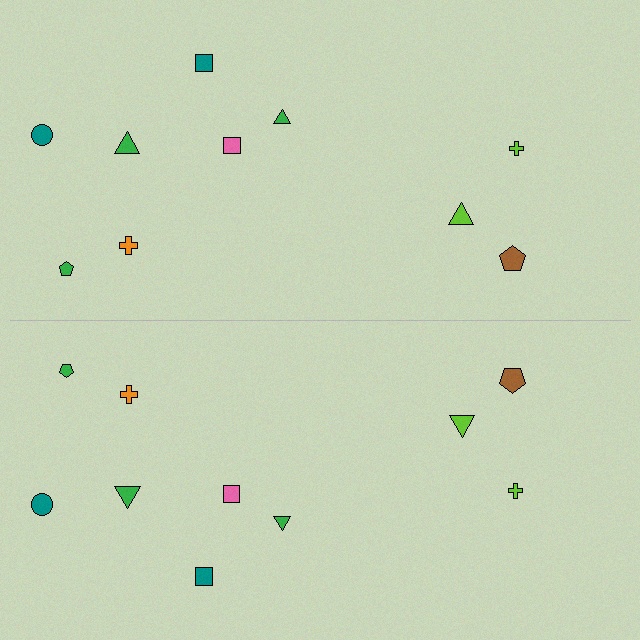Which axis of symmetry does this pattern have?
The pattern has a horizontal axis of symmetry running through the center of the image.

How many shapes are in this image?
There are 20 shapes in this image.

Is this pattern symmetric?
Yes, this pattern has bilateral (reflection) symmetry.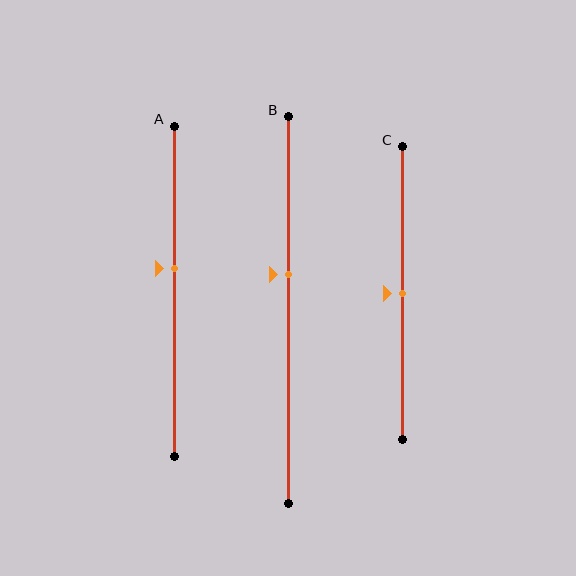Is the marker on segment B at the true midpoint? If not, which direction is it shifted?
No, the marker on segment B is shifted upward by about 9% of the segment length.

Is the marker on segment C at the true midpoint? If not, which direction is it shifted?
Yes, the marker on segment C is at the true midpoint.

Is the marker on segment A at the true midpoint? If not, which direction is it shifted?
No, the marker on segment A is shifted upward by about 7% of the segment length.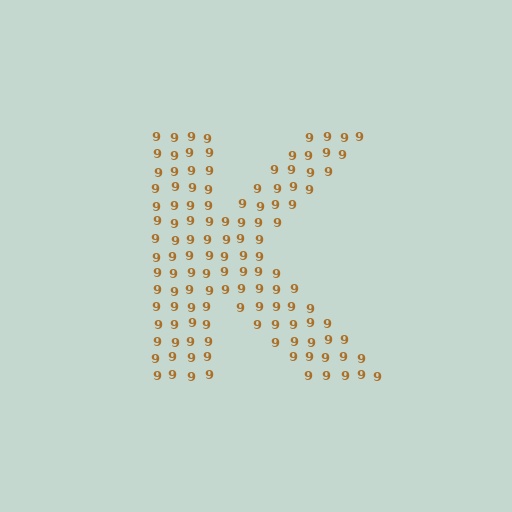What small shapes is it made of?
It is made of small digit 9's.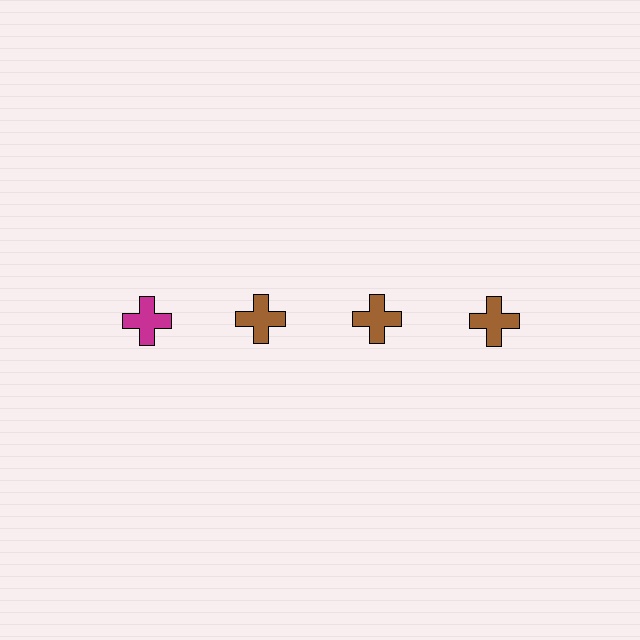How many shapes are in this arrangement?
There are 4 shapes arranged in a grid pattern.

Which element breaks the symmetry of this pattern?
The magenta cross in the top row, leftmost column breaks the symmetry. All other shapes are brown crosses.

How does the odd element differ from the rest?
It has a different color: magenta instead of brown.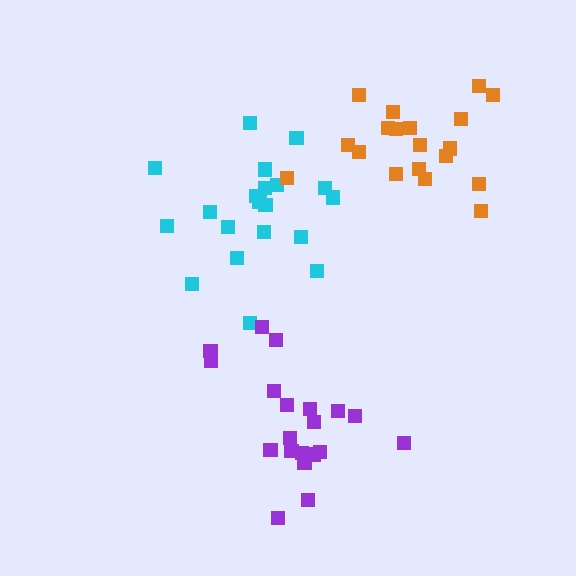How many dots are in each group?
Group 1: 20 dots, Group 2: 20 dots, Group 3: 19 dots (59 total).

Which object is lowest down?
The purple cluster is bottommost.